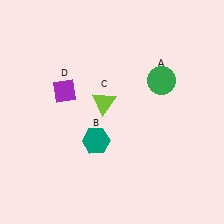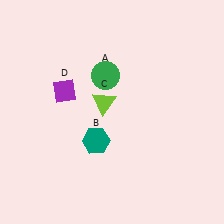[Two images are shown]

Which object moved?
The green circle (A) moved left.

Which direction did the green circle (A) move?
The green circle (A) moved left.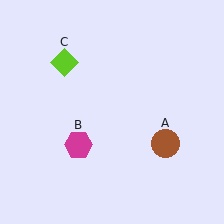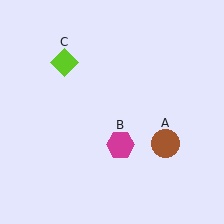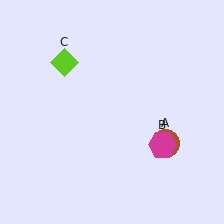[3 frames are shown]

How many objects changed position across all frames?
1 object changed position: magenta hexagon (object B).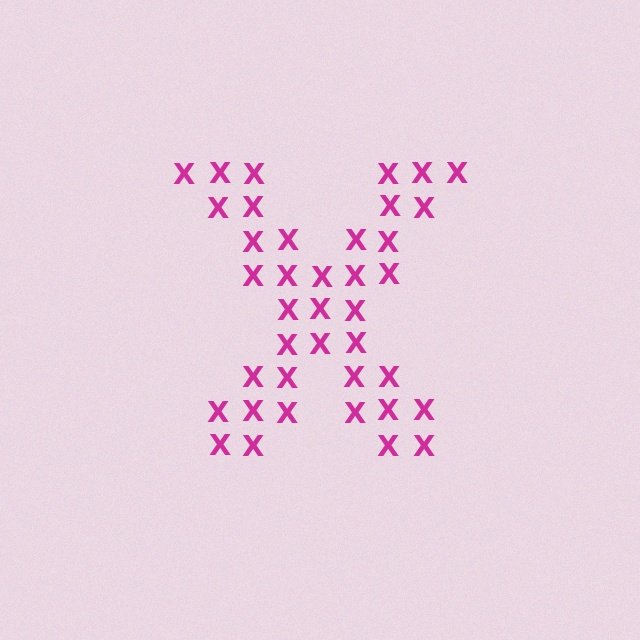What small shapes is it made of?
It is made of small letter X's.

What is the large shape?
The large shape is the letter X.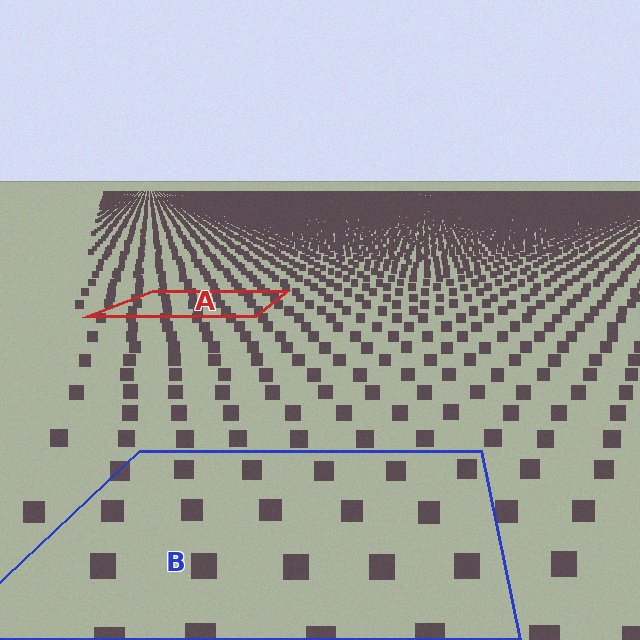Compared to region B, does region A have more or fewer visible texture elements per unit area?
Region A has more texture elements per unit area — they are packed more densely because it is farther away.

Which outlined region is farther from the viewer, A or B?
Region A is farther from the viewer — the texture elements inside it appear smaller and more densely packed.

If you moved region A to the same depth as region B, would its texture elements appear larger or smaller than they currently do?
They would appear larger. At a closer depth, the same texture elements are projected at a bigger on-screen size.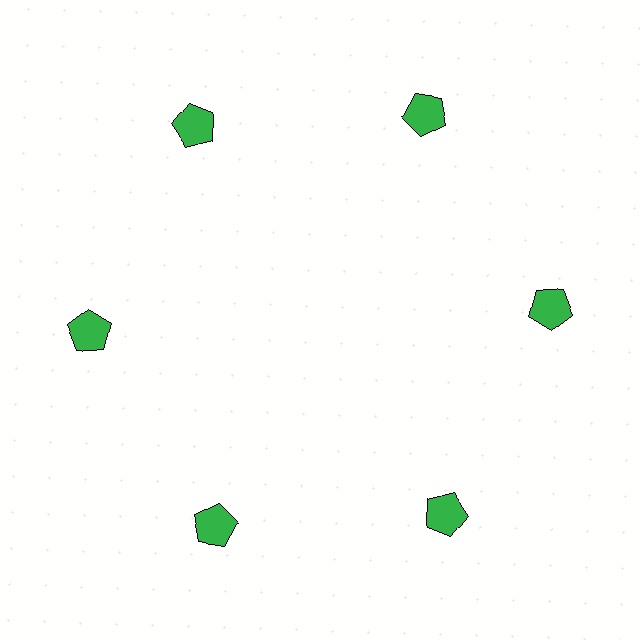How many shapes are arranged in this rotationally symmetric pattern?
There are 6 shapes, arranged in 6 groups of 1.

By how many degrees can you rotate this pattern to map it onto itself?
The pattern maps onto itself every 60 degrees of rotation.